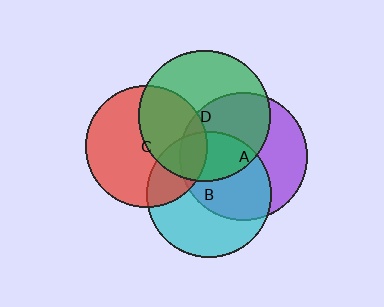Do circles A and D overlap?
Yes.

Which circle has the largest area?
Circle D (green).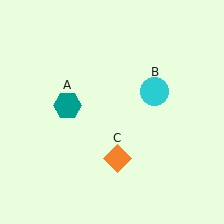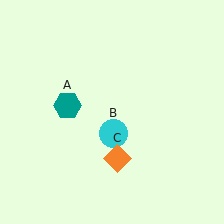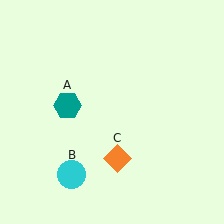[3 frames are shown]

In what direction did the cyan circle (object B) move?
The cyan circle (object B) moved down and to the left.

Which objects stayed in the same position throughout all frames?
Teal hexagon (object A) and orange diamond (object C) remained stationary.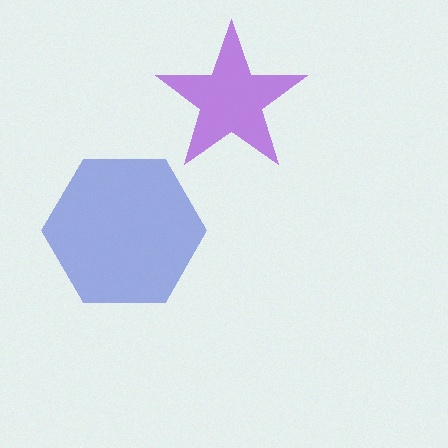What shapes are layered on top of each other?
The layered shapes are: a purple star, a blue hexagon.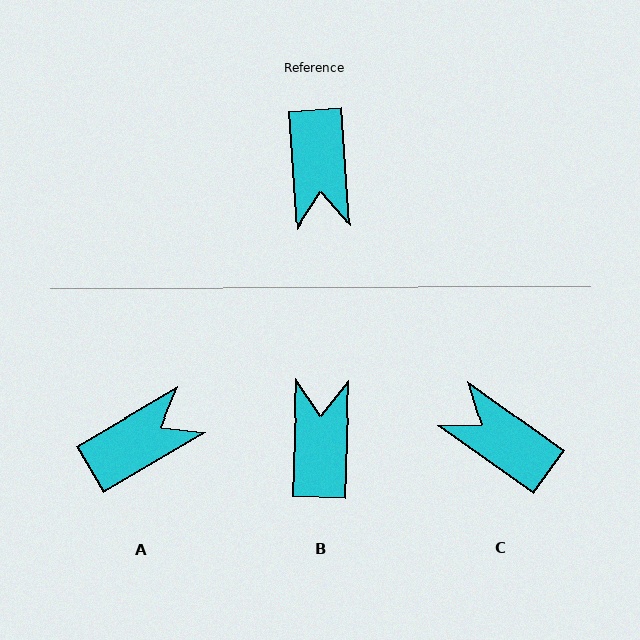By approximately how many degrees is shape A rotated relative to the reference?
Approximately 116 degrees counter-clockwise.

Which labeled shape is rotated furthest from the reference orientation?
B, about 174 degrees away.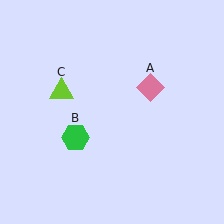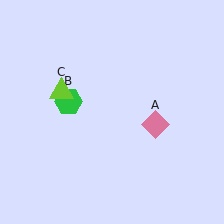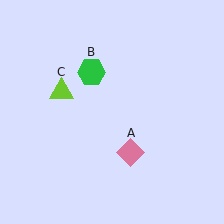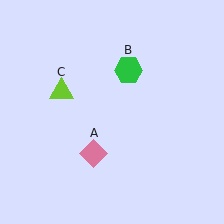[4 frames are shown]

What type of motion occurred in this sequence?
The pink diamond (object A), green hexagon (object B) rotated clockwise around the center of the scene.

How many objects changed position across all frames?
2 objects changed position: pink diamond (object A), green hexagon (object B).